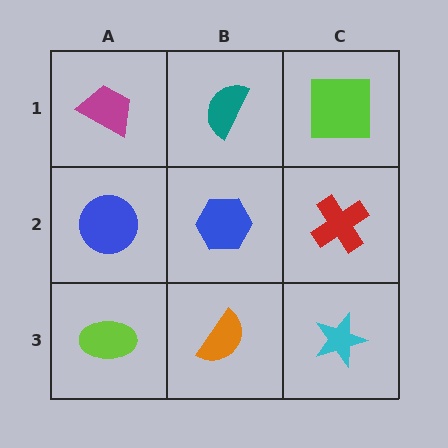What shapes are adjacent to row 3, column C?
A red cross (row 2, column C), an orange semicircle (row 3, column B).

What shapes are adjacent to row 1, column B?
A blue hexagon (row 2, column B), a magenta trapezoid (row 1, column A), a lime square (row 1, column C).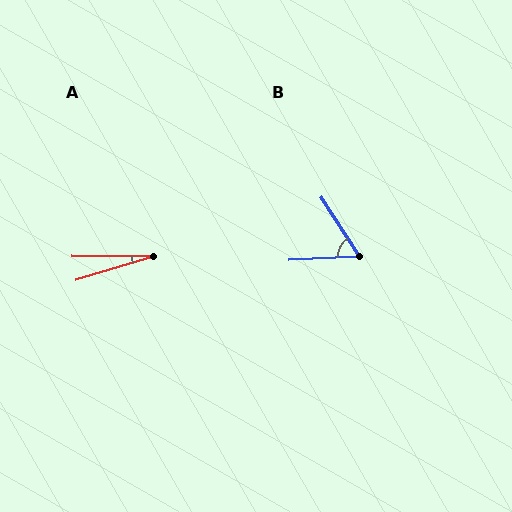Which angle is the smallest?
A, at approximately 17 degrees.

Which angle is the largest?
B, at approximately 60 degrees.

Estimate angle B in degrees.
Approximately 60 degrees.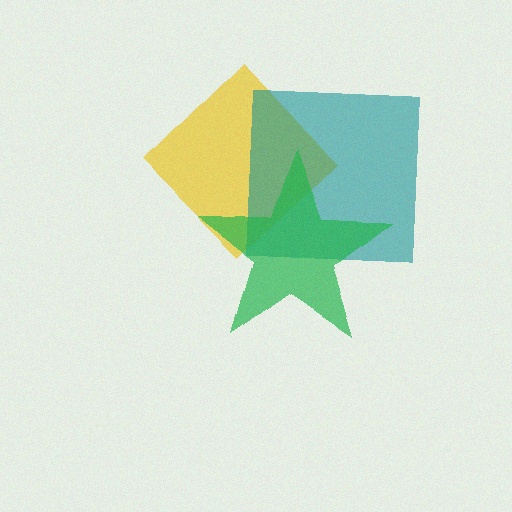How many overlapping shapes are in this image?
There are 3 overlapping shapes in the image.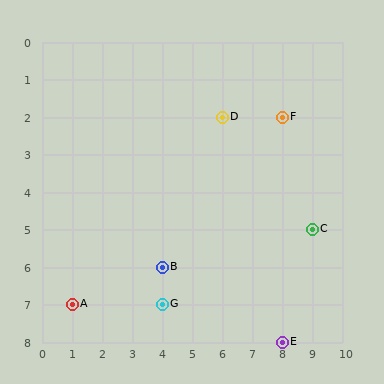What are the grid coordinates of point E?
Point E is at grid coordinates (8, 8).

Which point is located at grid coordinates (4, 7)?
Point G is at (4, 7).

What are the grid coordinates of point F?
Point F is at grid coordinates (8, 2).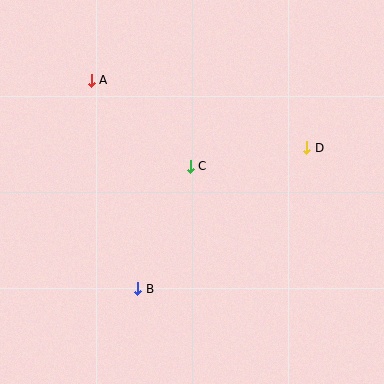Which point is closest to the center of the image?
Point C at (190, 166) is closest to the center.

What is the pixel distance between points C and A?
The distance between C and A is 131 pixels.